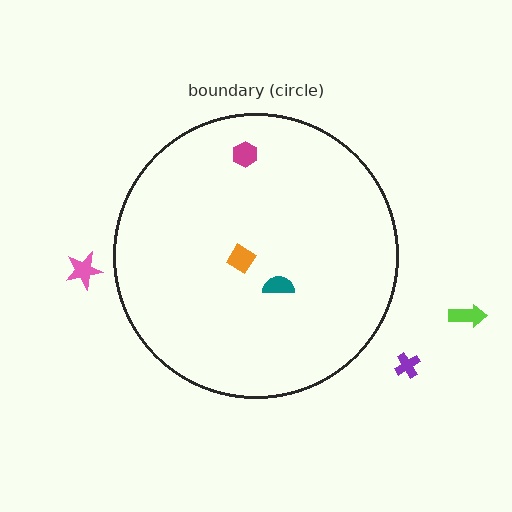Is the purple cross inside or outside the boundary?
Outside.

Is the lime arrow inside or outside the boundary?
Outside.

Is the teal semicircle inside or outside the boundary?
Inside.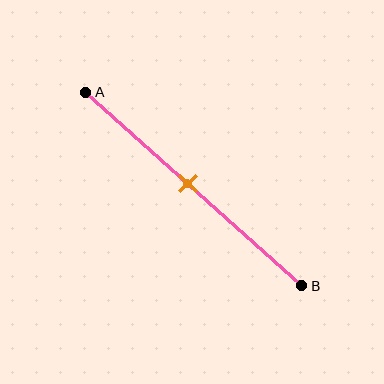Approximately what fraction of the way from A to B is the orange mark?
The orange mark is approximately 45% of the way from A to B.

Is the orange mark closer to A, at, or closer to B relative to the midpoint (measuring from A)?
The orange mark is approximately at the midpoint of segment AB.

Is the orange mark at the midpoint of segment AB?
Yes, the mark is approximately at the midpoint.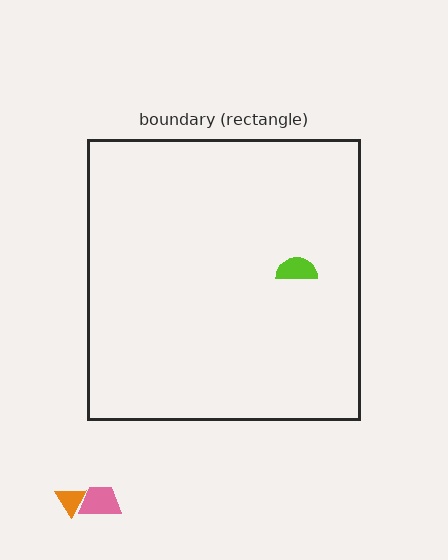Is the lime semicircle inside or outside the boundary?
Inside.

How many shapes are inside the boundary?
1 inside, 2 outside.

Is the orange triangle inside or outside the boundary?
Outside.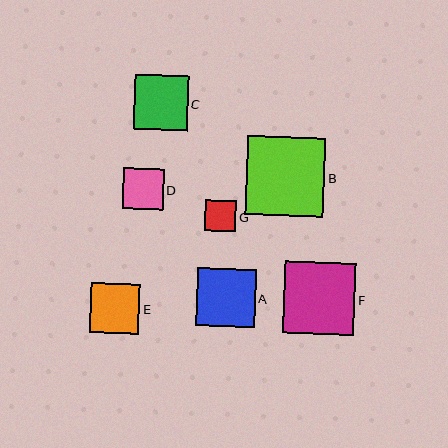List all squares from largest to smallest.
From largest to smallest: B, F, A, C, E, D, G.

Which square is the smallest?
Square G is the smallest with a size of approximately 31 pixels.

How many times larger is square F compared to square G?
Square F is approximately 2.3 times the size of square G.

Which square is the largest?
Square B is the largest with a size of approximately 79 pixels.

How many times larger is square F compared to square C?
Square F is approximately 1.3 times the size of square C.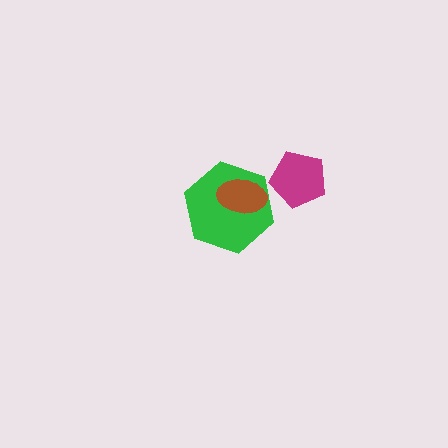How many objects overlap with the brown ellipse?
1 object overlaps with the brown ellipse.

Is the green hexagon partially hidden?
Yes, it is partially covered by another shape.